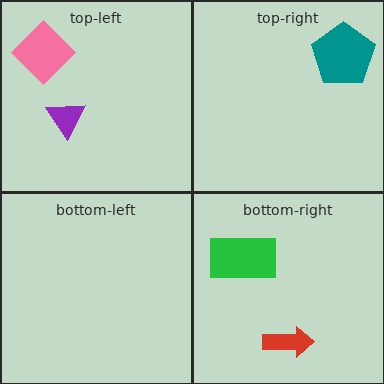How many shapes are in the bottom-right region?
2.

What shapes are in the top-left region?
The pink diamond, the purple triangle.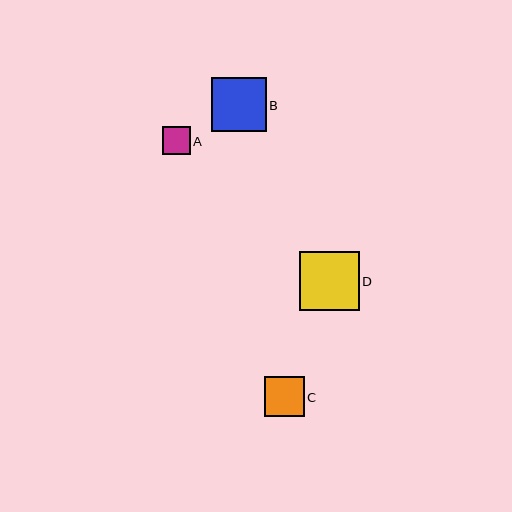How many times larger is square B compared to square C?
Square B is approximately 1.4 times the size of square C.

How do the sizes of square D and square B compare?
Square D and square B are approximately the same size.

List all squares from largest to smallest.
From largest to smallest: D, B, C, A.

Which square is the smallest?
Square A is the smallest with a size of approximately 28 pixels.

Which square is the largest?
Square D is the largest with a size of approximately 59 pixels.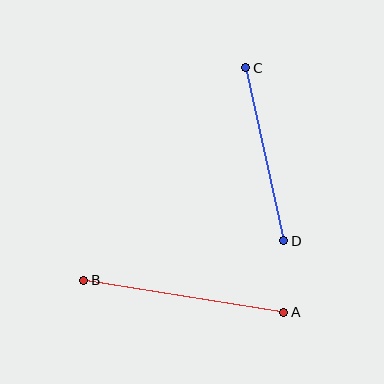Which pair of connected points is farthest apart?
Points A and B are farthest apart.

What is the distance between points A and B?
The distance is approximately 203 pixels.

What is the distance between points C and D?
The distance is approximately 177 pixels.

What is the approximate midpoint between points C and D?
The midpoint is at approximately (265, 154) pixels.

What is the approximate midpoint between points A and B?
The midpoint is at approximately (184, 296) pixels.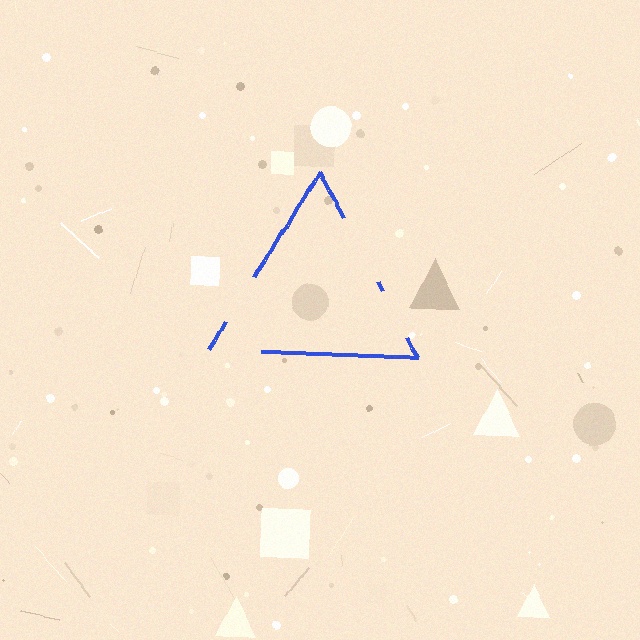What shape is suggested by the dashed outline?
The dashed outline suggests a triangle.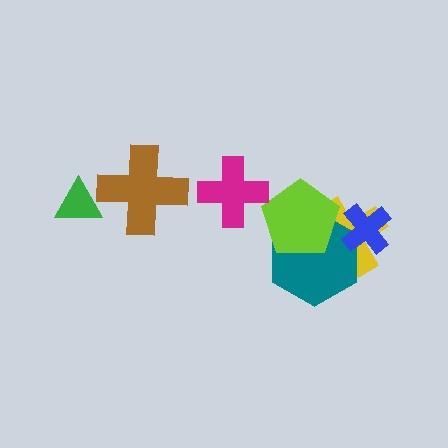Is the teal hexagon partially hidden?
Yes, it is partially covered by another shape.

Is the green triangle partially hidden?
Yes, it is partially covered by another shape.